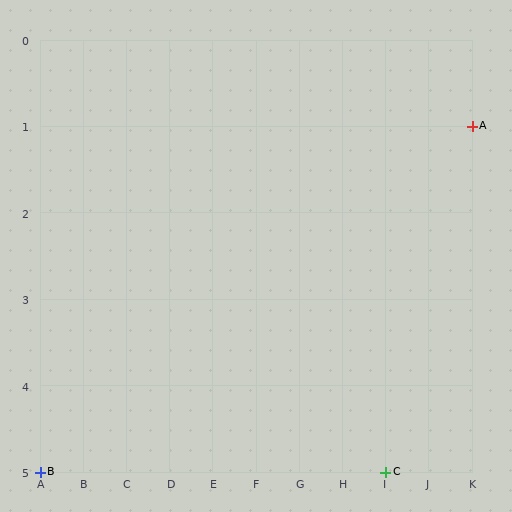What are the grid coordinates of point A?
Point A is at grid coordinates (K, 1).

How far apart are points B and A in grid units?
Points B and A are 10 columns and 4 rows apart (about 10.8 grid units diagonally).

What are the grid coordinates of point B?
Point B is at grid coordinates (A, 5).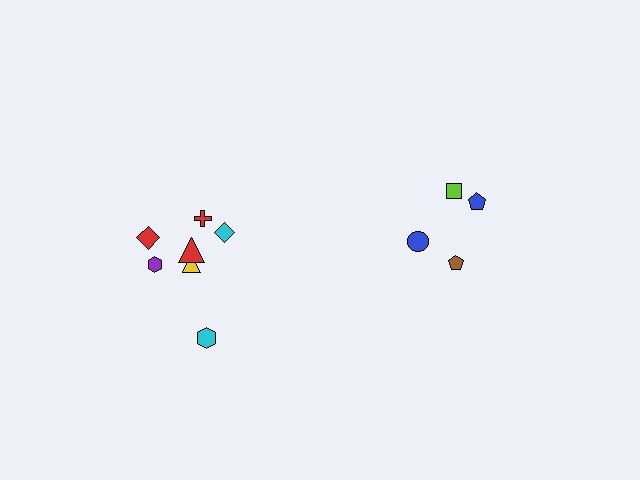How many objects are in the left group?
There are 7 objects.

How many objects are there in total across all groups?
There are 11 objects.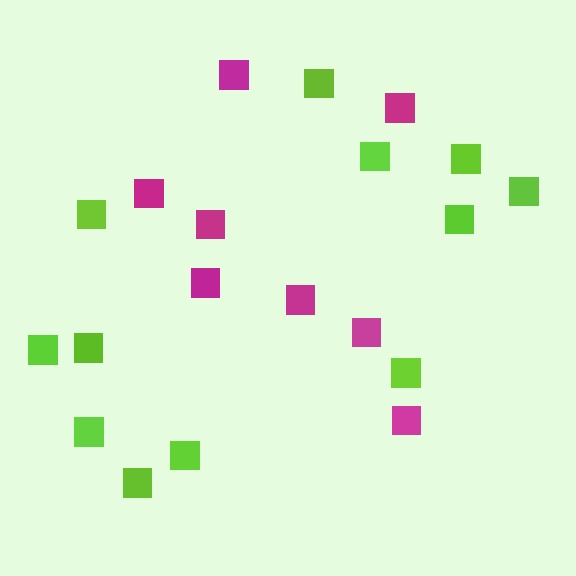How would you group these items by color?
There are 2 groups: one group of lime squares (12) and one group of magenta squares (8).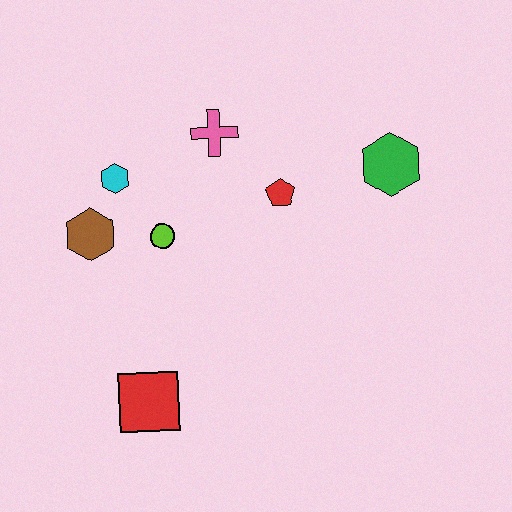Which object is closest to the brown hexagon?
The cyan hexagon is closest to the brown hexagon.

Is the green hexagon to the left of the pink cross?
No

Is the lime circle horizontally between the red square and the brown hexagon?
No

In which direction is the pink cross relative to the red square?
The pink cross is above the red square.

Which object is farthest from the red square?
The green hexagon is farthest from the red square.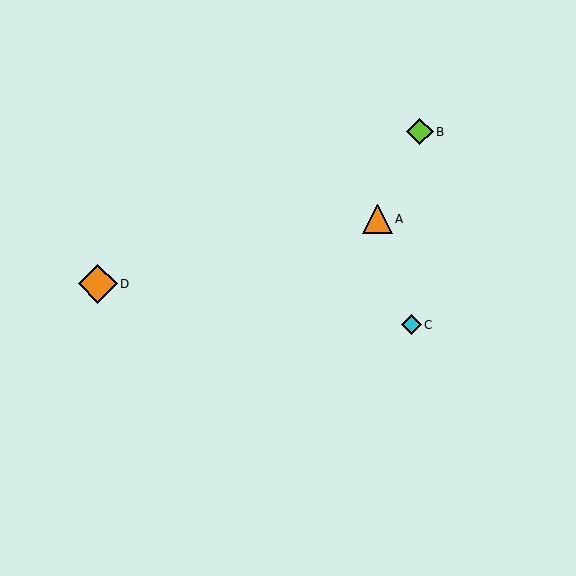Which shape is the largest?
The orange diamond (labeled D) is the largest.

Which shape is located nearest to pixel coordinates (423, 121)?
The lime diamond (labeled B) at (420, 132) is nearest to that location.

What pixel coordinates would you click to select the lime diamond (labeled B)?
Click at (420, 132) to select the lime diamond B.